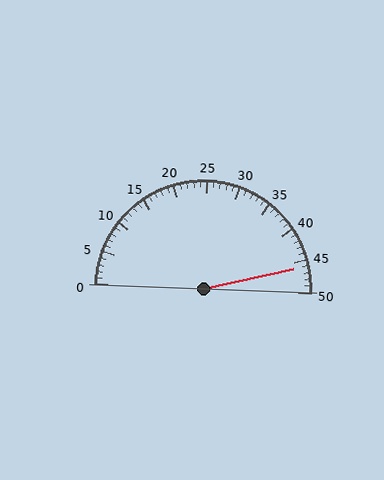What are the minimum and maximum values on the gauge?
The gauge ranges from 0 to 50.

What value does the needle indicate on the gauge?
The needle indicates approximately 46.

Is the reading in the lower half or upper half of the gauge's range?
The reading is in the upper half of the range (0 to 50).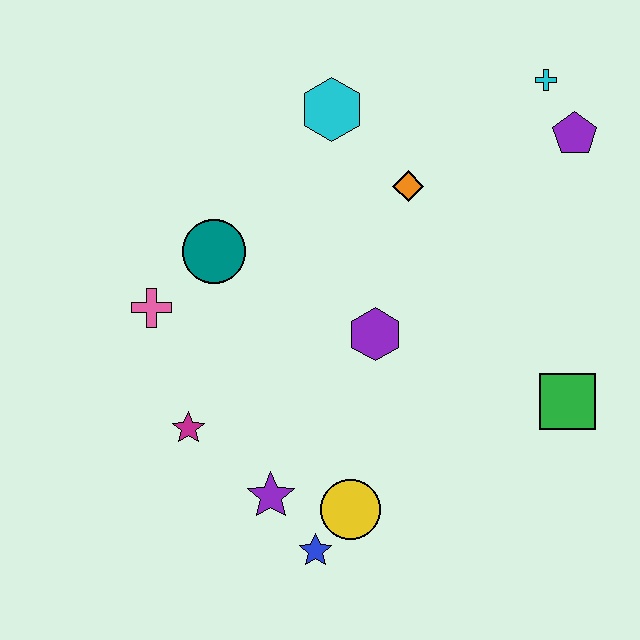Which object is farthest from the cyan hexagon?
The blue star is farthest from the cyan hexagon.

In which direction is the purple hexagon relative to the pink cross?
The purple hexagon is to the right of the pink cross.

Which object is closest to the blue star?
The yellow circle is closest to the blue star.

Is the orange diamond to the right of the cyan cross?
No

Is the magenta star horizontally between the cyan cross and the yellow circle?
No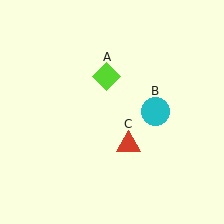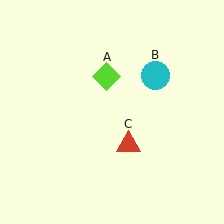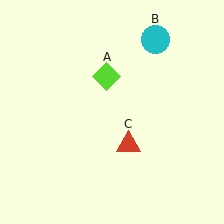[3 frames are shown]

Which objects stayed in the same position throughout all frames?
Lime diamond (object A) and red triangle (object C) remained stationary.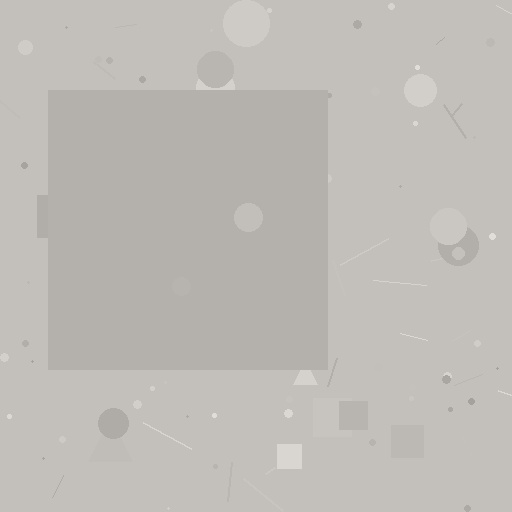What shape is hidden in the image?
A square is hidden in the image.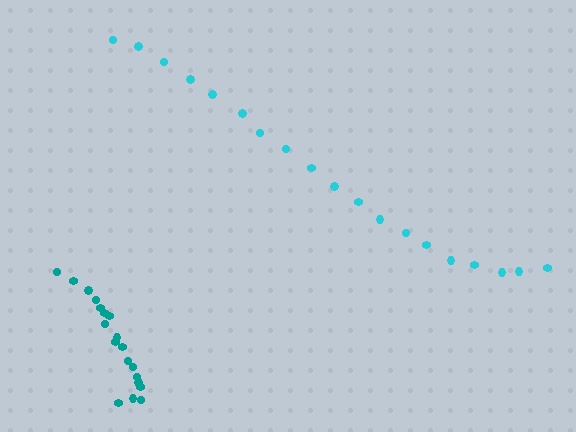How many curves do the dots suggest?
There are 2 distinct paths.